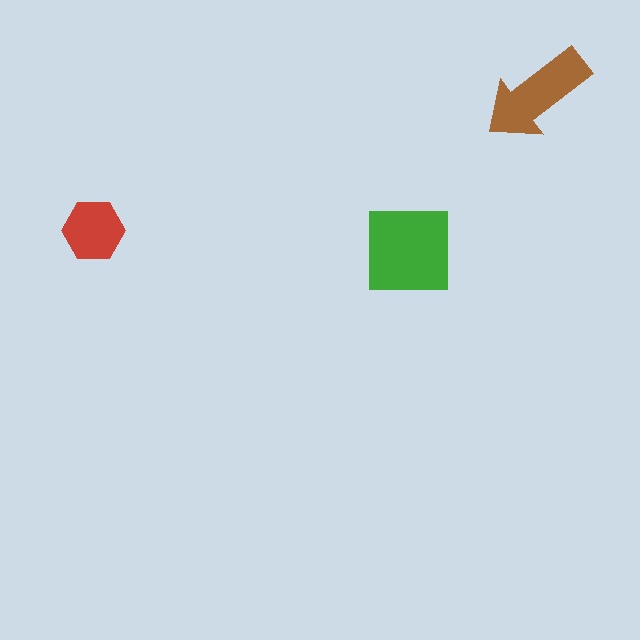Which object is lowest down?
The green square is bottommost.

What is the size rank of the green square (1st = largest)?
1st.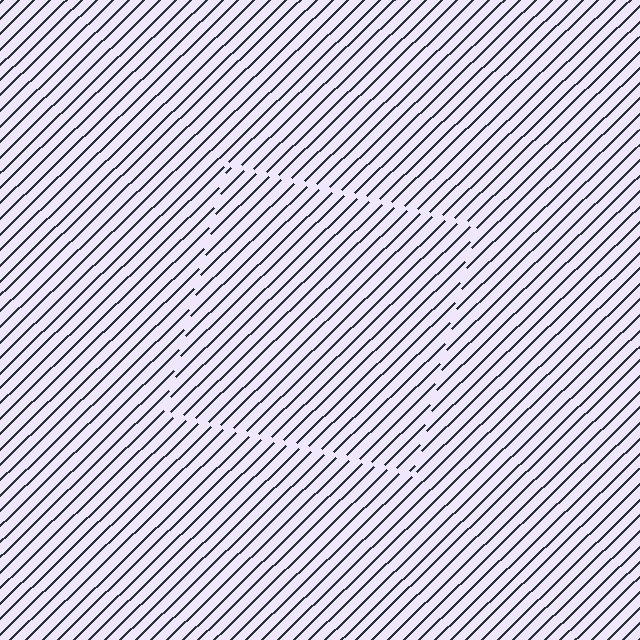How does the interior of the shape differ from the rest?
The interior of the shape contains the same grating, shifted by half a period — the contour is defined by the phase discontinuity where line-ends from the inner and outer gratings abut.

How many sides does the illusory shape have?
4 sides — the line-ends trace a square.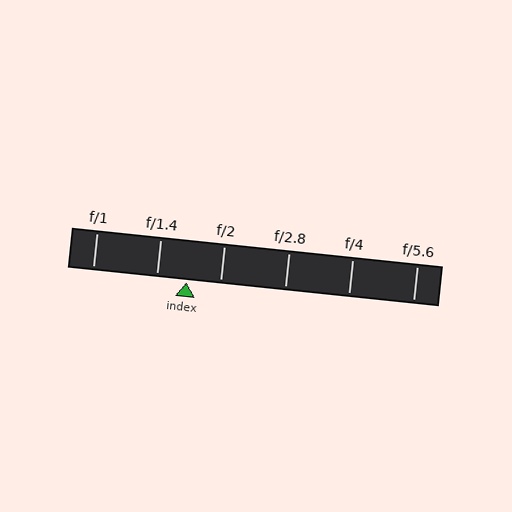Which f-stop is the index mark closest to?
The index mark is closest to f/1.4.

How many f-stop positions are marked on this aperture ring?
There are 6 f-stop positions marked.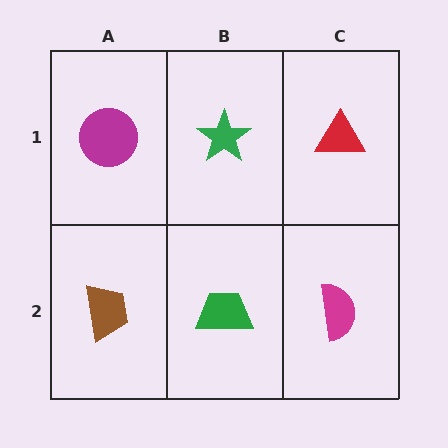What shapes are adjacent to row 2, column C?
A red triangle (row 1, column C), a green trapezoid (row 2, column B).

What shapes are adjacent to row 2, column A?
A magenta circle (row 1, column A), a green trapezoid (row 2, column B).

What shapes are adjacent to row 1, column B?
A green trapezoid (row 2, column B), a magenta circle (row 1, column A), a red triangle (row 1, column C).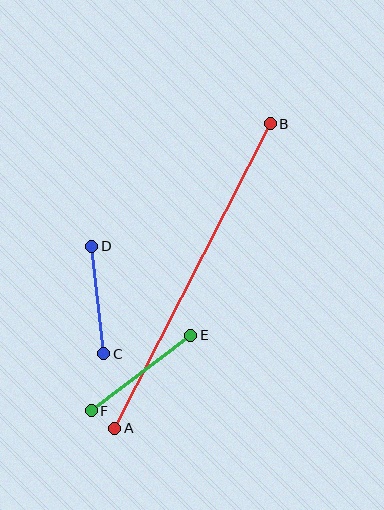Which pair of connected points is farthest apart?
Points A and B are farthest apart.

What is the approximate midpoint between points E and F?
The midpoint is at approximately (141, 373) pixels.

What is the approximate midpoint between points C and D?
The midpoint is at approximately (98, 300) pixels.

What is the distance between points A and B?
The distance is approximately 342 pixels.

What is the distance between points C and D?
The distance is approximately 108 pixels.